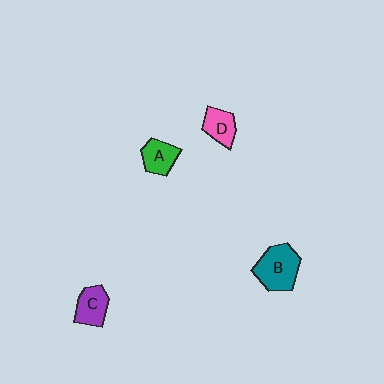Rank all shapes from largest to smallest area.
From largest to smallest: B (teal), C (purple), A (green), D (pink).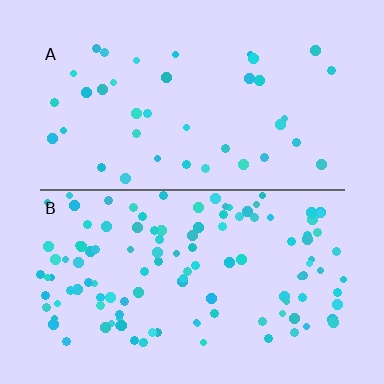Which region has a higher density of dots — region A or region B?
B (the bottom).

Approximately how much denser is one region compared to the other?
Approximately 3.1× — region B over region A.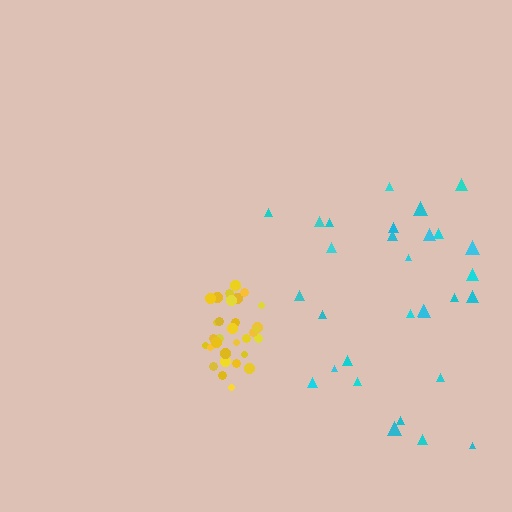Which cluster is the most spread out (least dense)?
Cyan.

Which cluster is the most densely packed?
Yellow.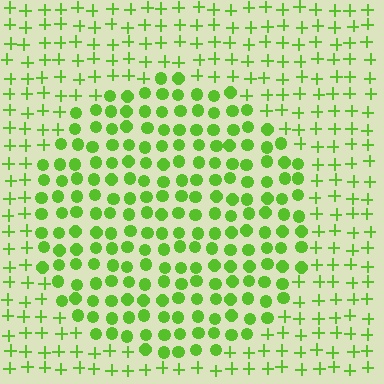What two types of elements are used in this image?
The image uses circles inside the circle region and plus signs outside it.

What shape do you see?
I see a circle.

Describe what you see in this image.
The image is filled with small lime elements arranged in a uniform grid. A circle-shaped region contains circles, while the surrounding area contains plus signs. The boundary is defined purely by the change in element shape.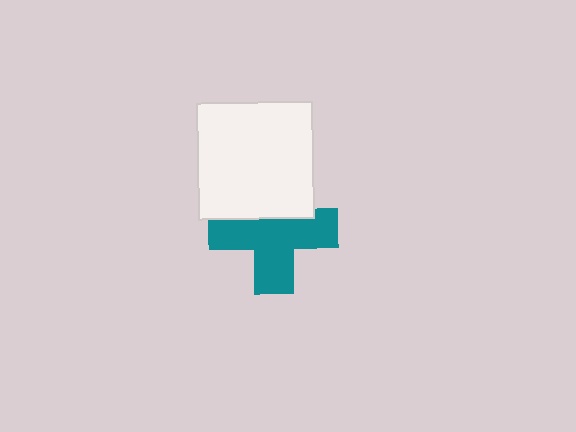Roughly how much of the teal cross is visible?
Most of it is visible (roughly 67%).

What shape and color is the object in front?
The object in front is a white square.